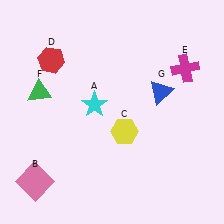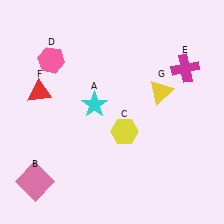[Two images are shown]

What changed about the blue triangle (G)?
In Image 1, G is blue. In Image 2, it changed to yellow.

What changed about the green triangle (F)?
In Image 1, F is green. In Image 2, it changed to red.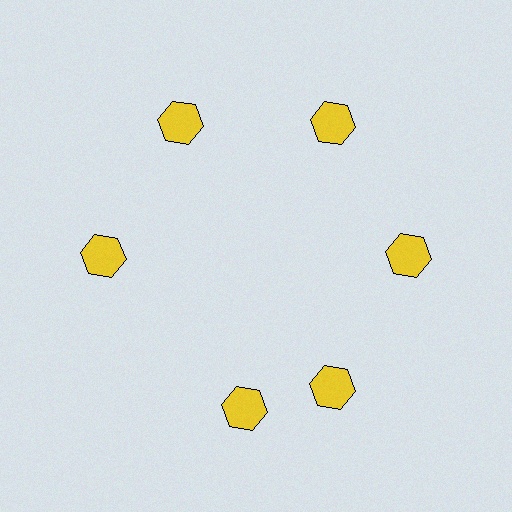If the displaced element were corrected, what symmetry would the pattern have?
It would have 6-fold rotational symmetry — the pattern would map onto itself every 60 degrees.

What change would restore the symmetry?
The symmetry would be restored by rotating it back into even spacing with its neighbors so that all 6 hexagons sit at equal angles and equal distance from the center.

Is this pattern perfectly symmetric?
No. The 6 yellow hexagons are arranged in a ring, but one element near the 7 o'clock position is rotated out of alignment along the ring, breaking the 6-fold rotational symmetry.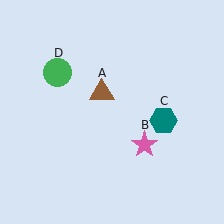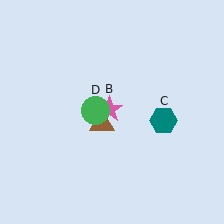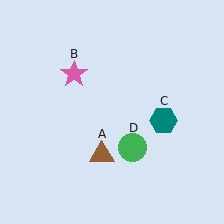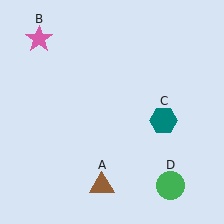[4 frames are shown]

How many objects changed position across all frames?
3 objects changed position: brown triangle (object A), pink star (object B), green circle (object D).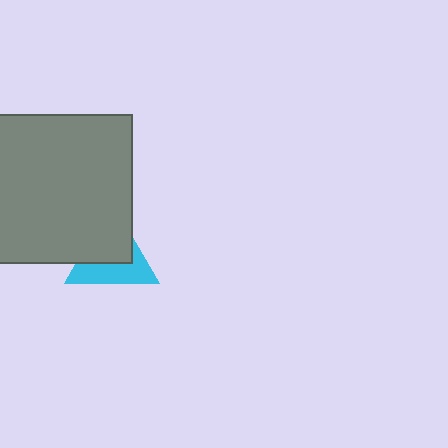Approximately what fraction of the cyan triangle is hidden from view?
Roughly 53% of the cyan triangle is hidden behind the gray square.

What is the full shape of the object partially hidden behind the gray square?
The partially hidden object is a cyan triangle.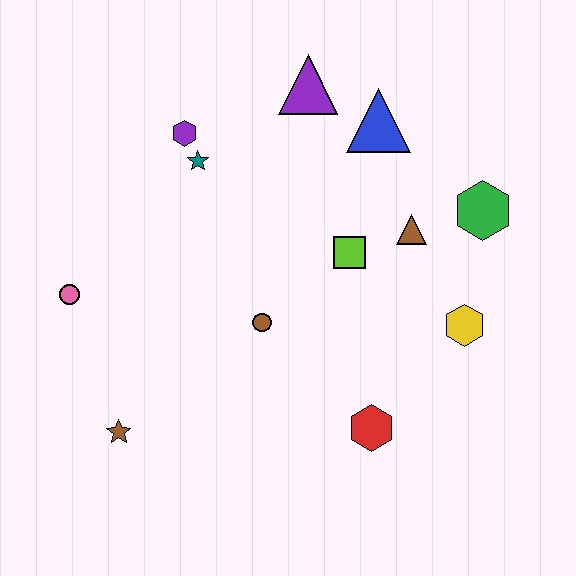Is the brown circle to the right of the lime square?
No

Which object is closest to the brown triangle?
The lime square is closest to the brown triangle.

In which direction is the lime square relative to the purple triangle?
The lime square is below the purple triangle.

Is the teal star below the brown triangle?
No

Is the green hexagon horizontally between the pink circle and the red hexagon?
No